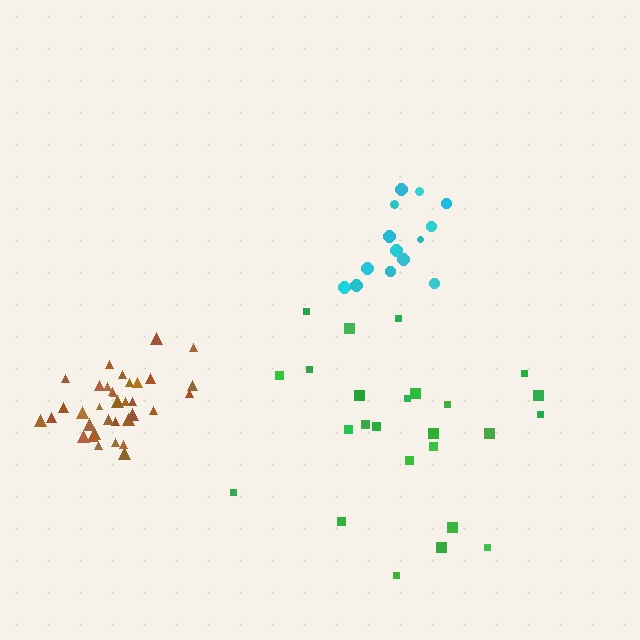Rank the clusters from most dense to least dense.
brown, cyan, green.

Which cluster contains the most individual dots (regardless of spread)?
Brown (35).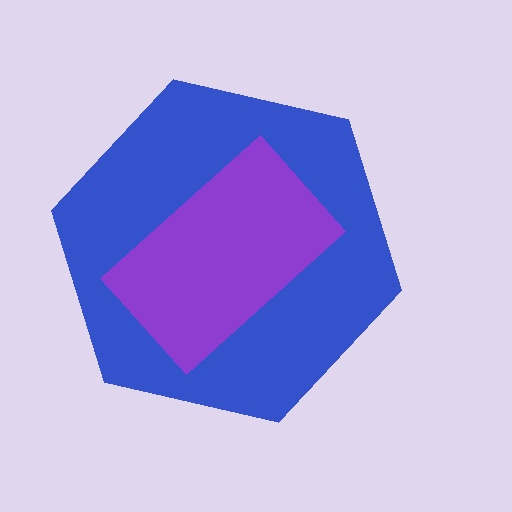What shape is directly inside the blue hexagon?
The purple rectangle.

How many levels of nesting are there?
2.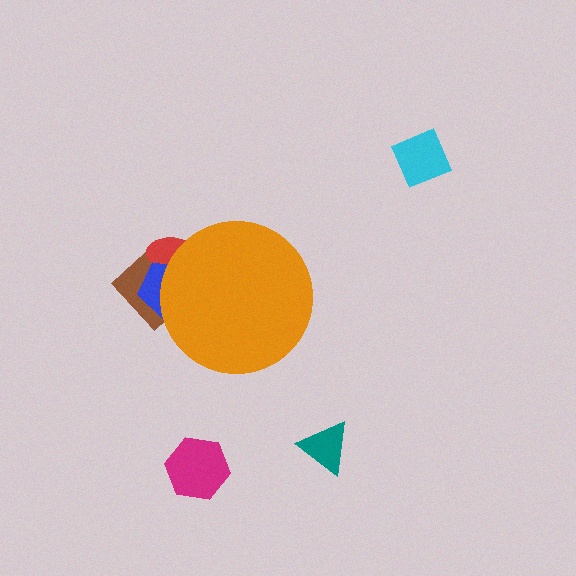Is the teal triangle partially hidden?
No, the teal triangle is fully visible.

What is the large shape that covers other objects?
An orange circle.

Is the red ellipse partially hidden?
Yes, the red ellipse is partially hidden behind the orange circle.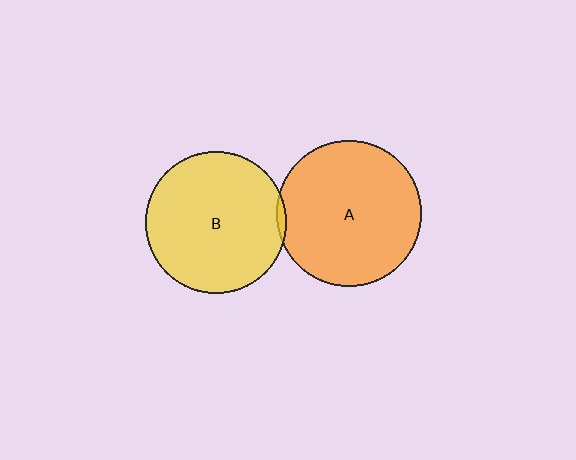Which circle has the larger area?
Circle A (orange).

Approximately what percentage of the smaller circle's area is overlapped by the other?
Approximately 5%.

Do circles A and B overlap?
Yes.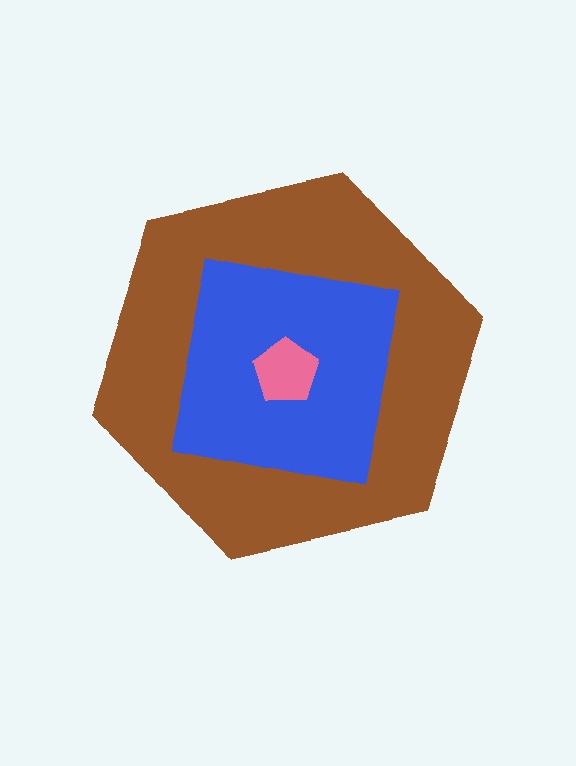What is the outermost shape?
The brown hexagon.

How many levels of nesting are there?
3.